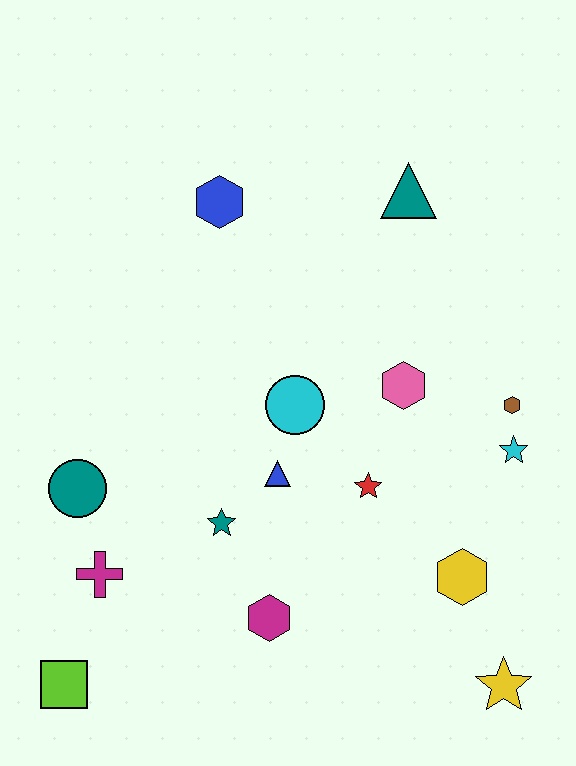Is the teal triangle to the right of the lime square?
Yes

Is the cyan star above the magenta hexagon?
Yes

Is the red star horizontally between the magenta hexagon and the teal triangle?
Yes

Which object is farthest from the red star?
The lime square is farthest from the red star.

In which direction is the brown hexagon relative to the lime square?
The brown hexagon is to the right of the lime square.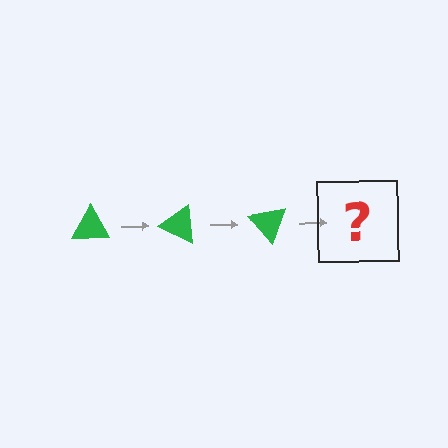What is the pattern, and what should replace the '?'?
The pattern is that the triangle rotates 25 degrees each step. The '?' should be a green triangle rotated 75 degrees.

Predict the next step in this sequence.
The next step is a green triangle rotated 75 degrees.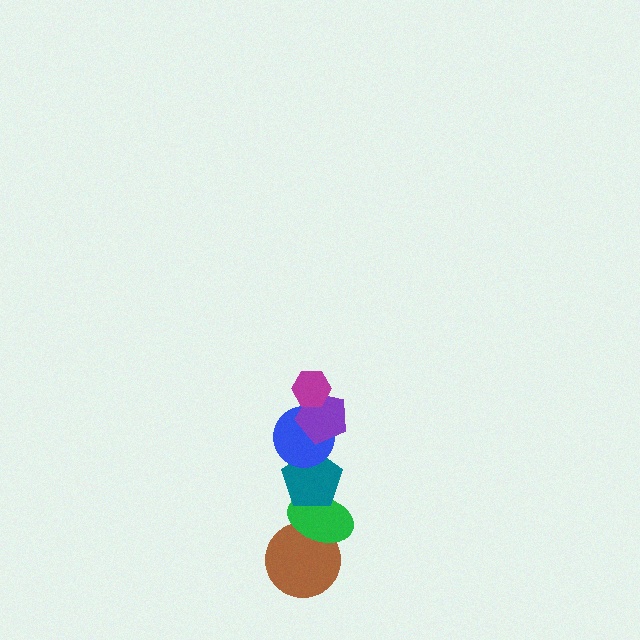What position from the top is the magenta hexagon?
The magenta hexagon is 1st from the top.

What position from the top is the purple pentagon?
The purple pentagon is 2nd from the top.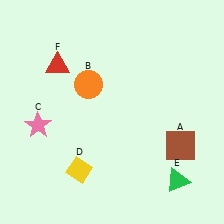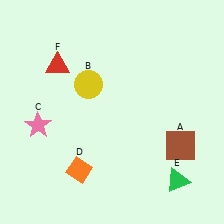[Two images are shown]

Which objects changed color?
B changed from orange to yellow. D changed from yellow to orange.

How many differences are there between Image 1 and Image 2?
There are 2 differences between the two images.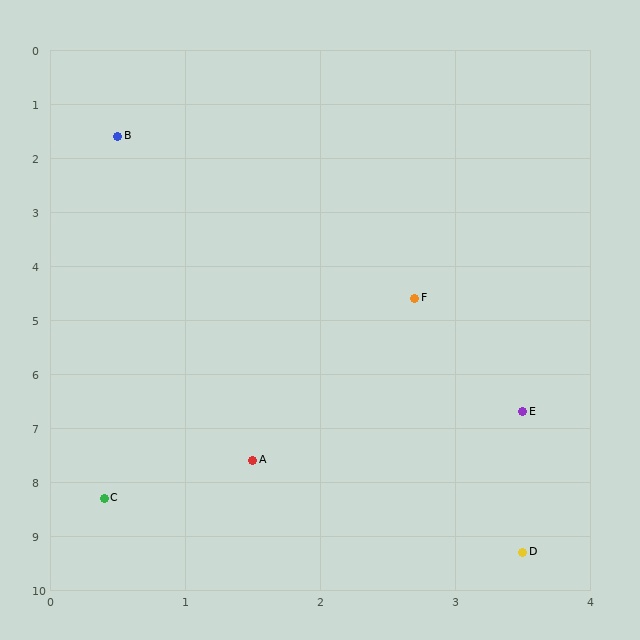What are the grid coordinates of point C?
Point C is at approximately (0.4, 8.3).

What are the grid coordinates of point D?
Point D is at approximately (3.5, 9.3).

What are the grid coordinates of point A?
Point A is at approximately (1.5, 7.6).